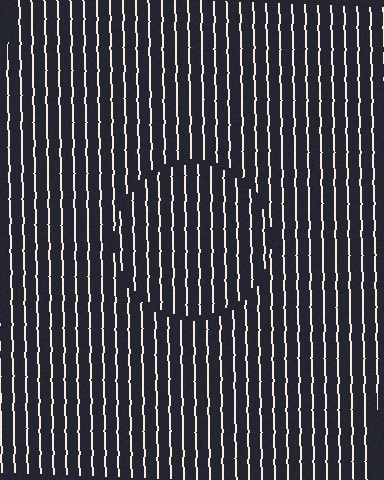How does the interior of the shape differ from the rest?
The interior of the shape contains the same grating, shifted by half a period — the contour is defined by the phase discontinuity where line-ends from the inner and outer gratings abut.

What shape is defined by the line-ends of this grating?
An illusory circle. The interior of the shape contains the same grating, shifted by half a period — the contour is defined by the phase discontinuity where line-ends from the inner and outer gratings abut.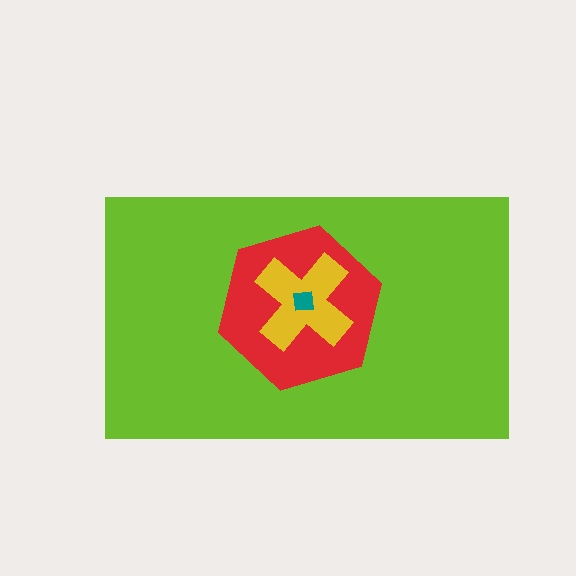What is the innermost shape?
The teal square.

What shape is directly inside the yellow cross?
The teal square.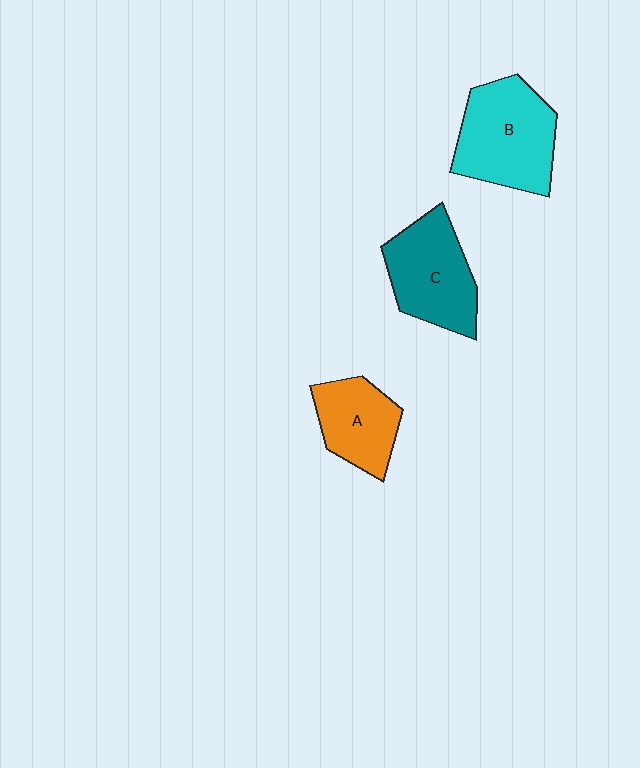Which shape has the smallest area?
Shape A (orange).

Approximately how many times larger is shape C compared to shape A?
Approximately 1.3 times.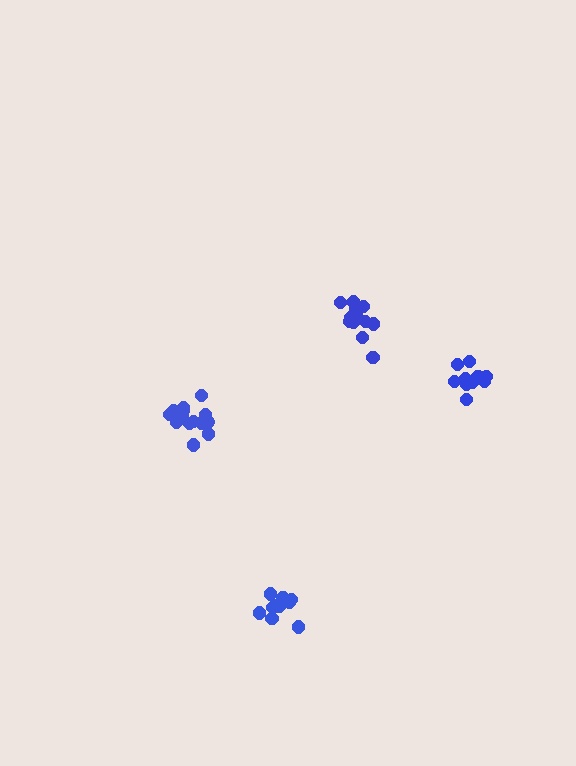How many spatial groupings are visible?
There are 4 spatial groupings.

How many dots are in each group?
Group 1: 12 dots, Group 2: 13 dots, Group 3: 10 dots, Group 4: 14 dots (49 total).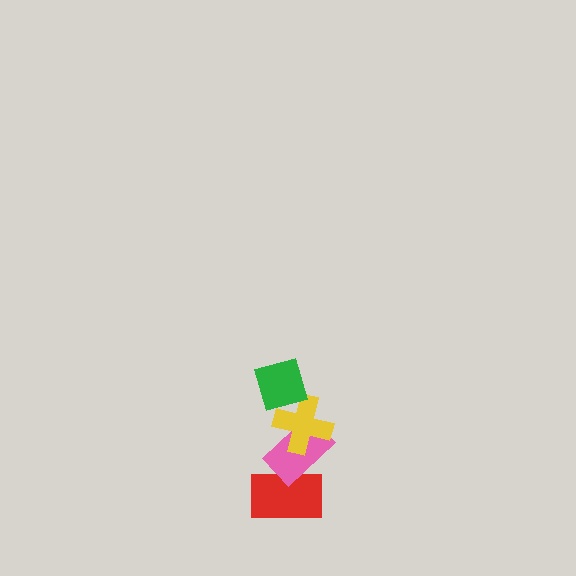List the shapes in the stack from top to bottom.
From top to bottom: the green diamond, the yellow cross, the pink rectangle, the red rectangle.